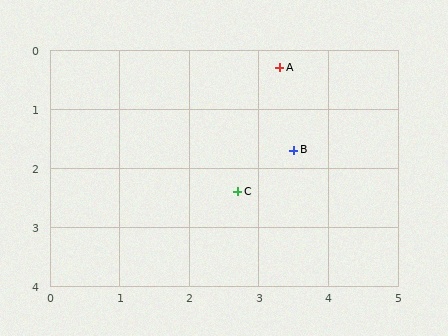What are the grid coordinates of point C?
Point C is at approximately (2.7, 2.4).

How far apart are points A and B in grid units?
Points A and B are about 1.4 grid units apart.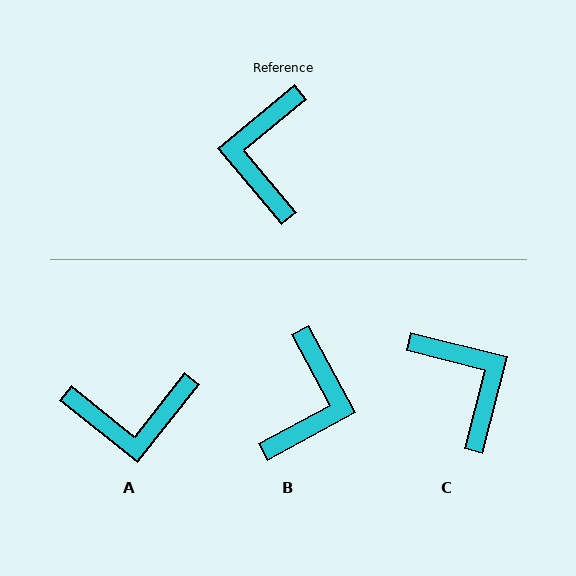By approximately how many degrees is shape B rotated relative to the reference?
Approximately 169 degrees counter-clockwise.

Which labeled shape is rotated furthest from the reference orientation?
B, about 169 degrees away.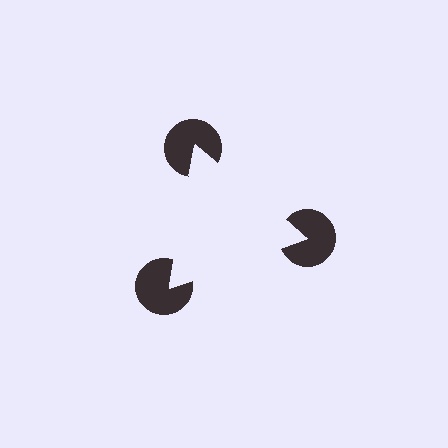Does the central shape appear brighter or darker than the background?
It typically appears slightly brighter than the background, even though no actual brightness change is drawn.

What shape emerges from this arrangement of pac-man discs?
An illusory triangle — its edges are inferred from the aligned wedge cuts in the pac-man discs, not physically drawn.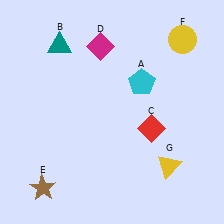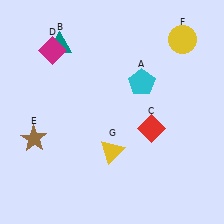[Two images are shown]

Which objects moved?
The objects that moved are: the magenta diamond (D), the brown star (E), the yellow triangle (G).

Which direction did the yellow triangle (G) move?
The yellow triangle (G) moved left.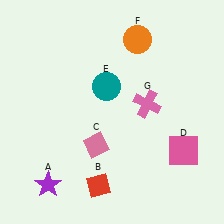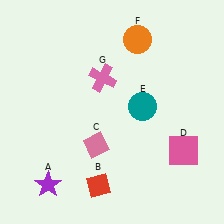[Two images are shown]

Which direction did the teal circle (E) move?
The teal circle (E) moved right.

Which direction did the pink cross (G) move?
The pink cross (G) moved left.